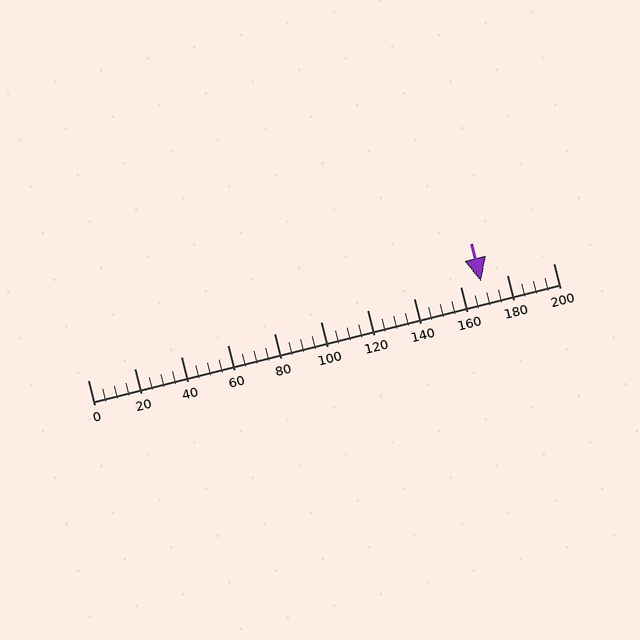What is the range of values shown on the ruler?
The ruler shows values from 0 to 200.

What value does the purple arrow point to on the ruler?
The purple arrow points to approximately 169.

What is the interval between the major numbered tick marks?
The major tick marks are spaced 20 units apart.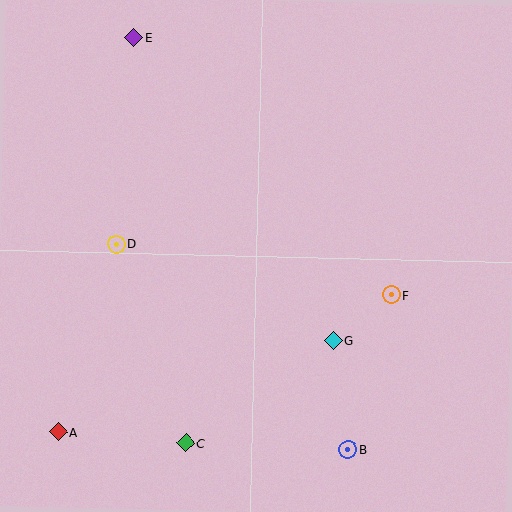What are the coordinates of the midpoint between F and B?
The midpoint between F and B is at (370, 372).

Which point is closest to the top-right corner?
Point F is closest to the top-right corner.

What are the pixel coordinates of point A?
Point A is at (58, 432).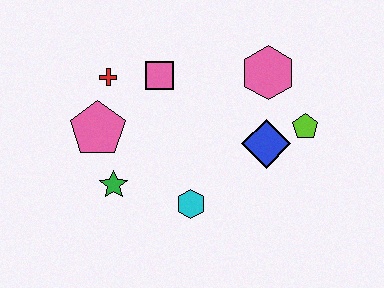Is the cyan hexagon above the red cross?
No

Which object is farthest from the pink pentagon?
The lime pentagon is farthest from the pink pentagon.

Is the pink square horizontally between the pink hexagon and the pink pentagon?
Yes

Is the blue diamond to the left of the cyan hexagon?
No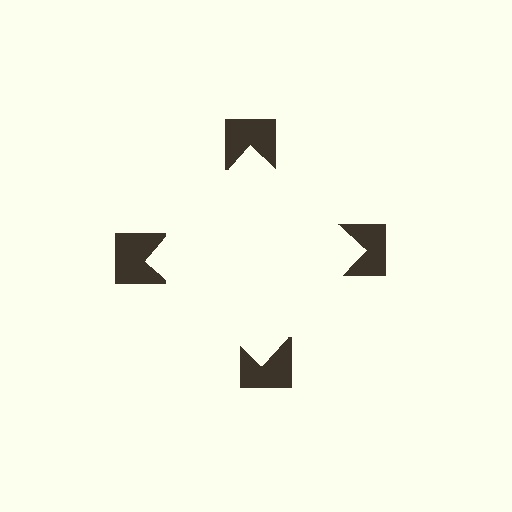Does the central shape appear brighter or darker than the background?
It typically appears slightly brighter than the background, even though no actual brightness change is drawn.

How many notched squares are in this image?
There are 4 — one at each vertex of the illusory square.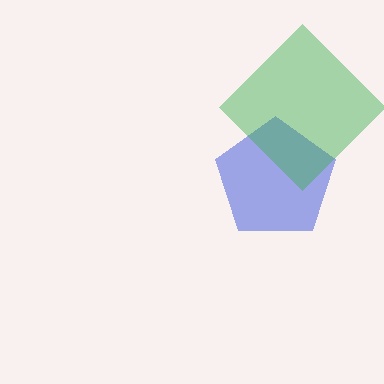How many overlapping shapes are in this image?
There are 2 overlapping shapes in the image.